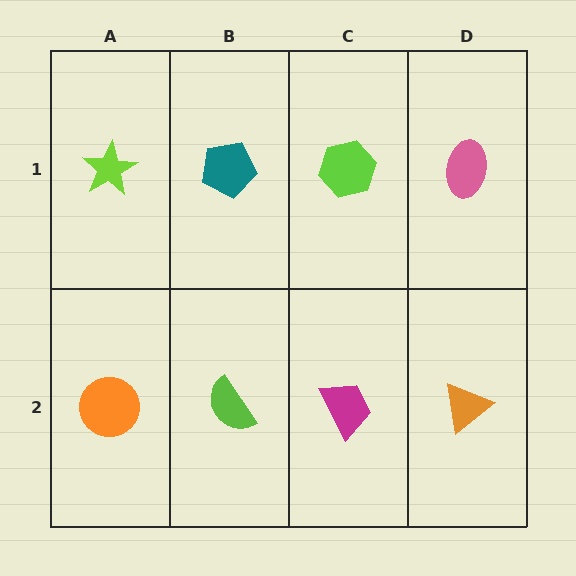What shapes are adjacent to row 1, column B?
A lime semicircle (row 2, column B), a lime star (row 1, column A), a lime hexagon (row 1, column C).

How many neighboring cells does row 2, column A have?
2.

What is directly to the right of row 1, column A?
A teal pentagon.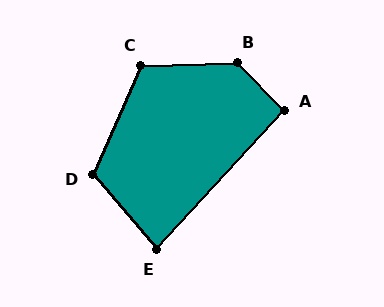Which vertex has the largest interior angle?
B, at approximately 132 degrees.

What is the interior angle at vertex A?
Approximately 93 degrees (approximately right).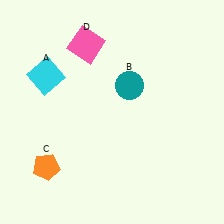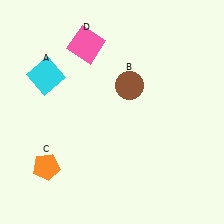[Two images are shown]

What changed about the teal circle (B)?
In Image 1, B is teal. In Image 2, it changed to brown.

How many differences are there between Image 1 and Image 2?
There is 1 difference between the two images.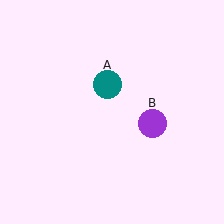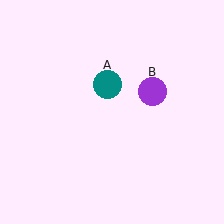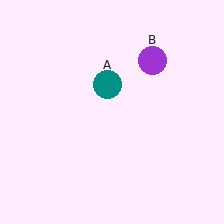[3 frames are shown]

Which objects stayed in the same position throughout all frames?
Teal circle (object A) remained stationary.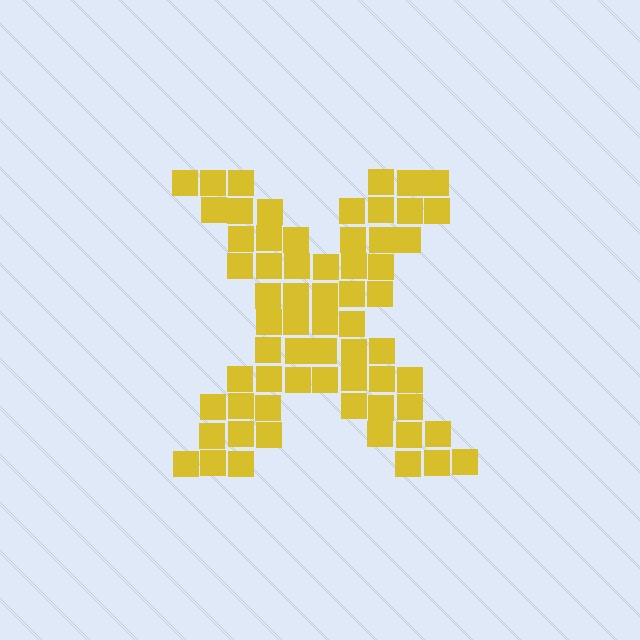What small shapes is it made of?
It is made of small squares.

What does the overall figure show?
The overall figure shows the letter X.